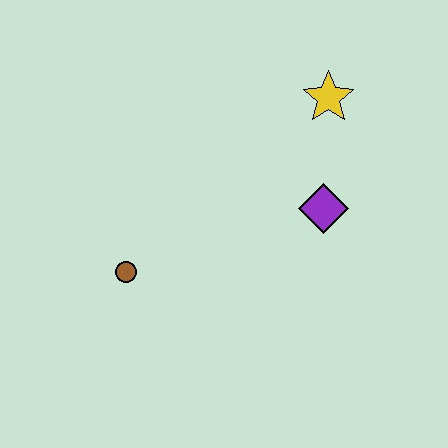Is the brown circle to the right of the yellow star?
No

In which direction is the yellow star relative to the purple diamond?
The yellow star is above the purple diamond.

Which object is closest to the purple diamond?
The yellow star is closest to the purple diamond.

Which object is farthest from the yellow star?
The brown circle is farthest from the yellow star.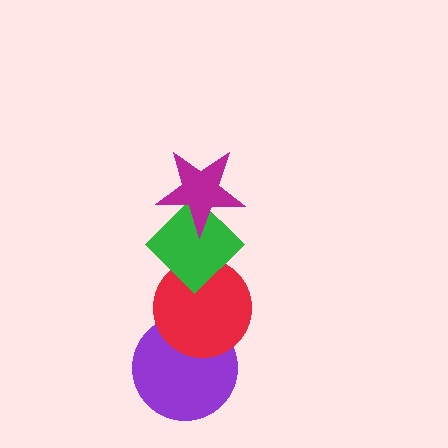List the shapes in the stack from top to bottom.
From top to bottom: the magenta star, the green diamond, the red circle, the purple circle.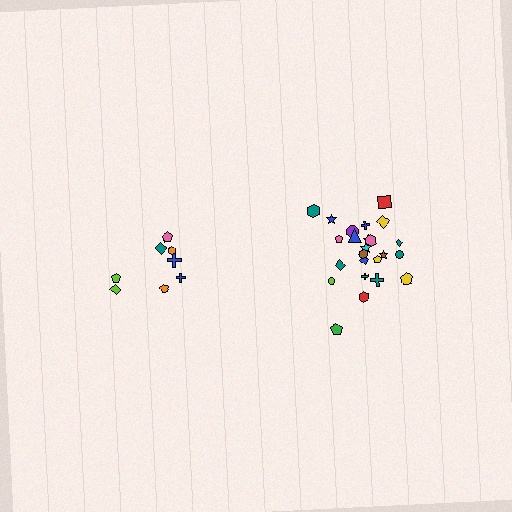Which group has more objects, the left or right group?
The right group.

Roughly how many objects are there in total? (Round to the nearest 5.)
Roughly 35 objects in total.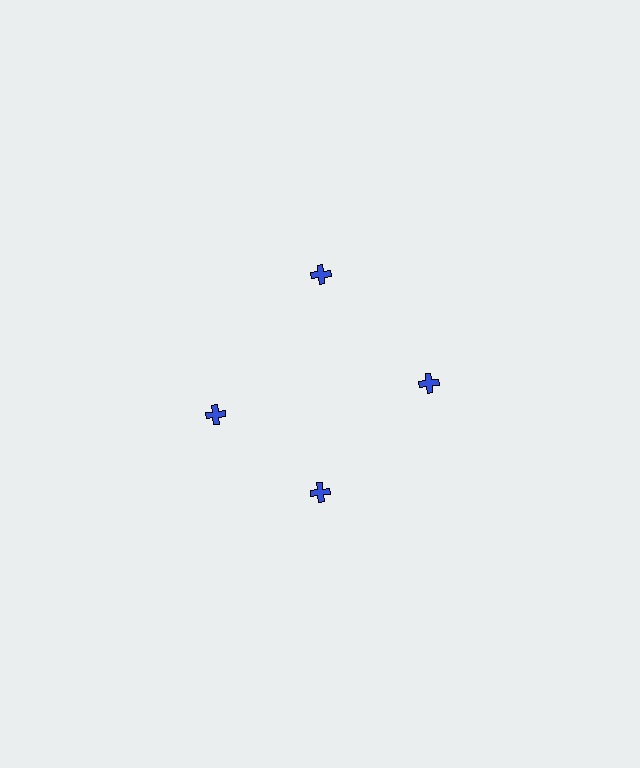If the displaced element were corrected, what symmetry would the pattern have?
It would have 4-fold rotational symmetry — the pattern would map onto itself every 90 degrees.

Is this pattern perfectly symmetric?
No. The 4 blue crosses are arranged in a ring, but one element near the 9 o'clock position is rotated out of alignment along the ring, breaking the 4-fold rotational symmetry.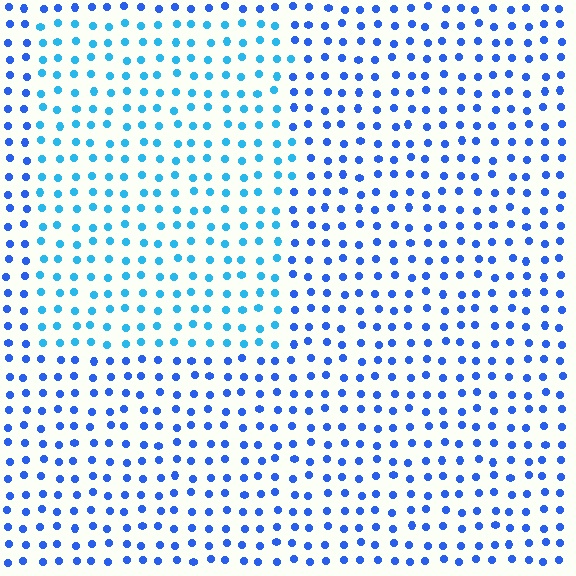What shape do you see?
I see a rectangle.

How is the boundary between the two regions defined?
The boundary is defined purely by a slight shift in hue (about 28 degrees). Spacing, size, and orientation are identical on both sides.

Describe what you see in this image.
The image is filled with small blue elements in a uniform arrangement. A rectangle-shaped region is visible where the elements are tinted to a slightly different hue, forming a subtle color boundary.